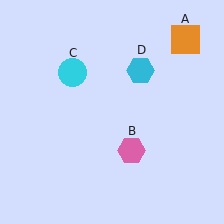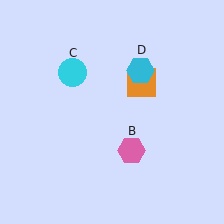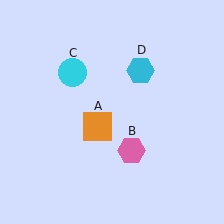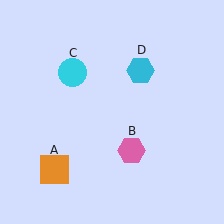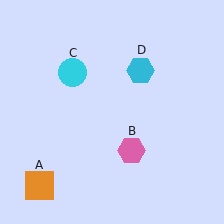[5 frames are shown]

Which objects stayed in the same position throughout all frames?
Pink hexagon (object B) and cyan circle (object C) and cyan hexagon (object D) remained stationary.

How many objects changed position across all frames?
1 object changed position: orange square (object A).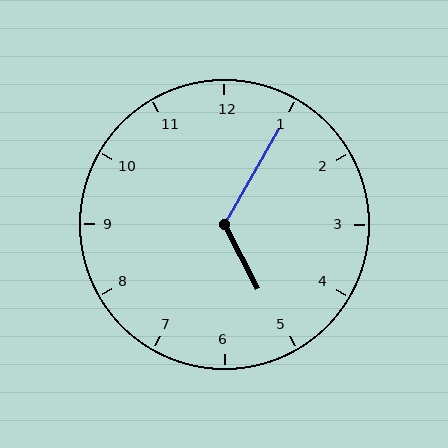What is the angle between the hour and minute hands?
Approximately 122 degrees.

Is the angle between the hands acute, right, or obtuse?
It is obtuse.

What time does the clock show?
5:05.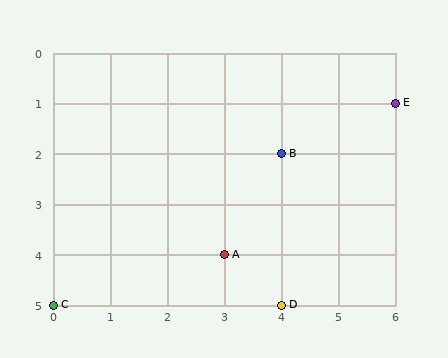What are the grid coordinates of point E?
Point E is at grid coordinates (6, 1).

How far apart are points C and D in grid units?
Points C and D are 4 columns apart.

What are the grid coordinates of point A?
Point A is at grid coordinates (3, 4).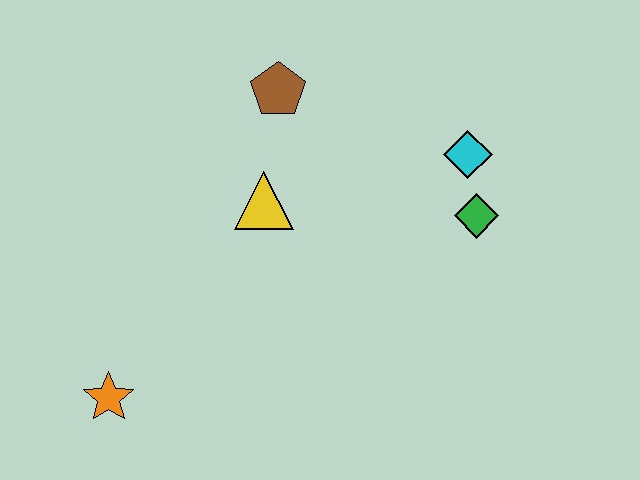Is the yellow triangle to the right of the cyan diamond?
No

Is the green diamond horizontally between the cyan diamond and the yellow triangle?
No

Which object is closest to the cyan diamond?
The green diamond is closest to the cyan diamond.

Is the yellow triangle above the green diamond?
Yes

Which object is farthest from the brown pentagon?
The orange star is farthest from the brown pentagon.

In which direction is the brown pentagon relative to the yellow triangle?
The brown pentagon is above the yellow triangle.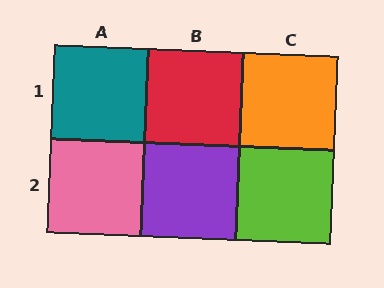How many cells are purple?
1 cell is purple.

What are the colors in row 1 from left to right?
Teal, red, orange.